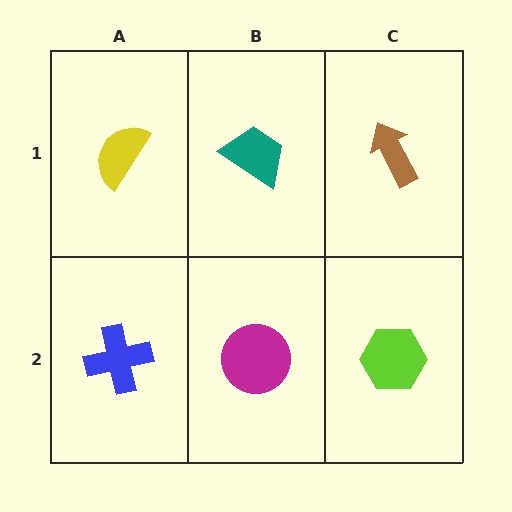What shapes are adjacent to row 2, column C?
A brown arrow (row 1, column C), a magenta circle (row 2, column B).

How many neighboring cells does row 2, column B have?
3.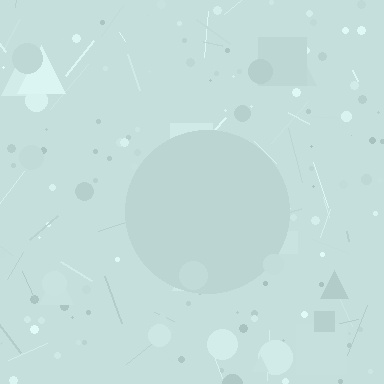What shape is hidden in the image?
A circle is hidden in the image.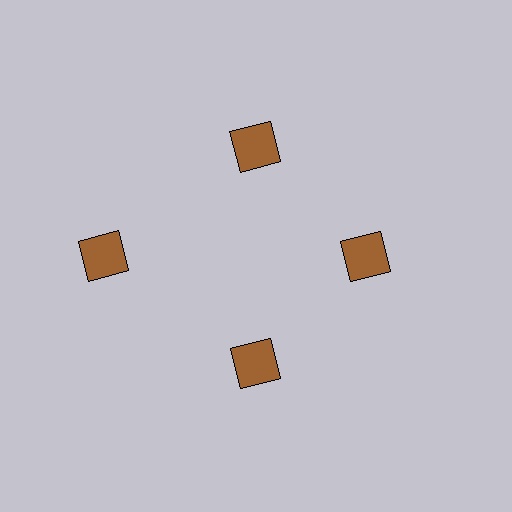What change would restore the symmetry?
The symmetry would be restored by moving it inward, back onto the ring so that all 4 squares sit at equal angles and equal distance from the center.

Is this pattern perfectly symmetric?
No. The 4 brown squares are arranged in a ring, but one element near the 9 o'clock position is pushed outward from the center, breaking the 4-fold rotational symmetry.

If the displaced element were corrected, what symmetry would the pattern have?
It would have 4-fold rotational symmetry — the pattern would map onto itself every 90 degrees.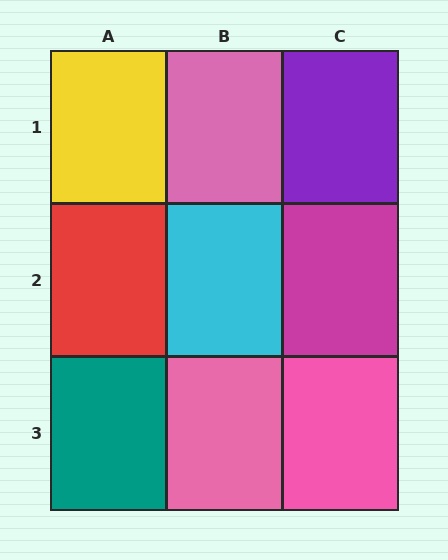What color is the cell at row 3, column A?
Teal.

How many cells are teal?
1 cell is teal.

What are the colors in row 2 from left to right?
Red, cyan, magenta.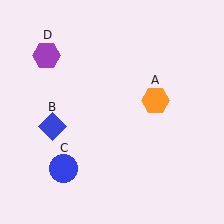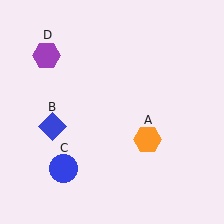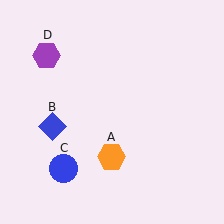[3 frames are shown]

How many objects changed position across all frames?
1 object changed position: orange hexagon (object A).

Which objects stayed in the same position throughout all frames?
Blue diamond (object B) and blue circle (object C) and purple hexagon (object D) remained stationary.